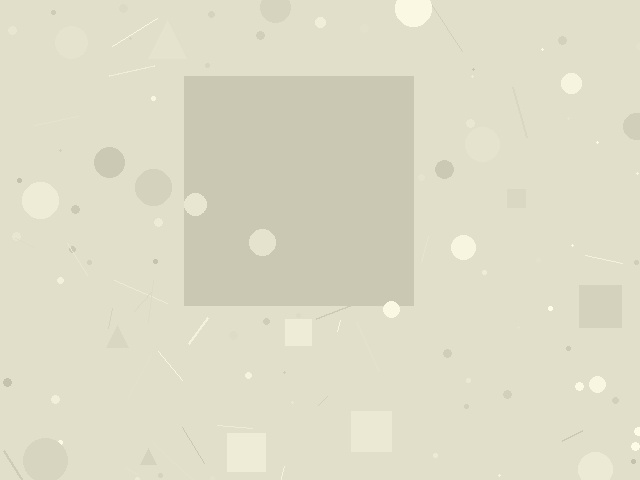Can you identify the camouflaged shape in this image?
The camouflaged shape is a square.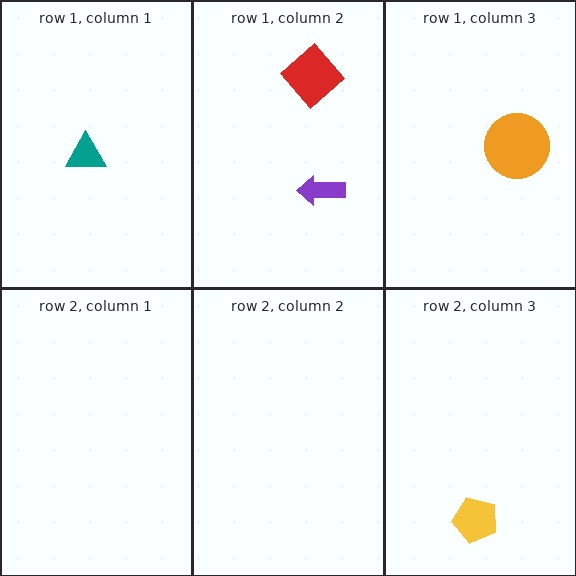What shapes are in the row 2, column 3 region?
The yellow pentagon.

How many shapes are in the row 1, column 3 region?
1.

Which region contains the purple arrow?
The row 1, column 2 region.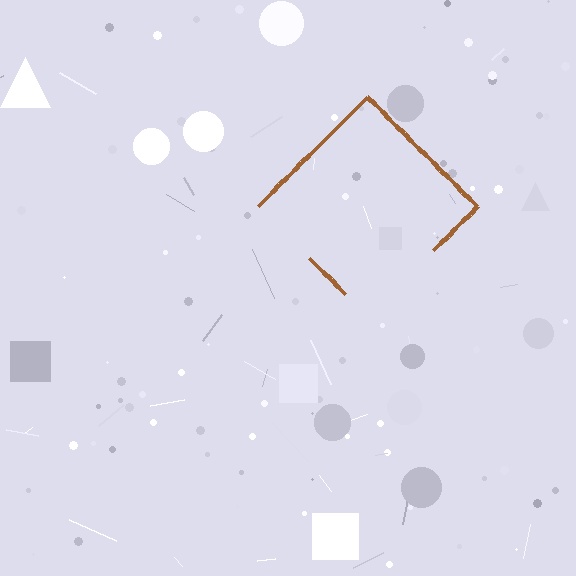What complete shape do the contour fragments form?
The contour fragments form a diamond.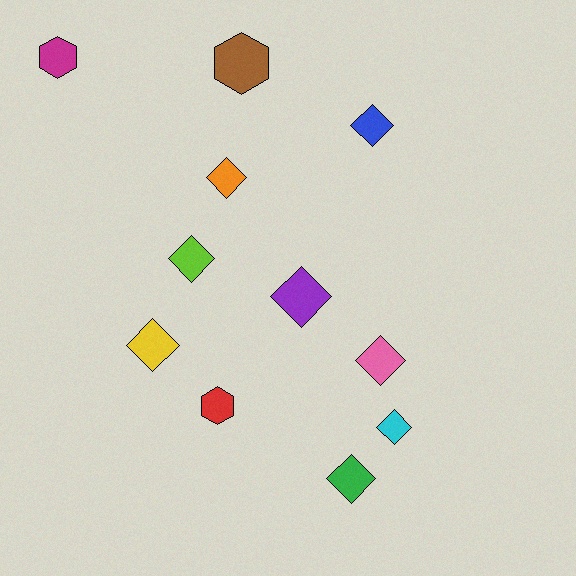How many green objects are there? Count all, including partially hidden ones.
There is 1 green object.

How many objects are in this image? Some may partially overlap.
There are 11 objects.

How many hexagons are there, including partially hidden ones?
There are 3 hexagons.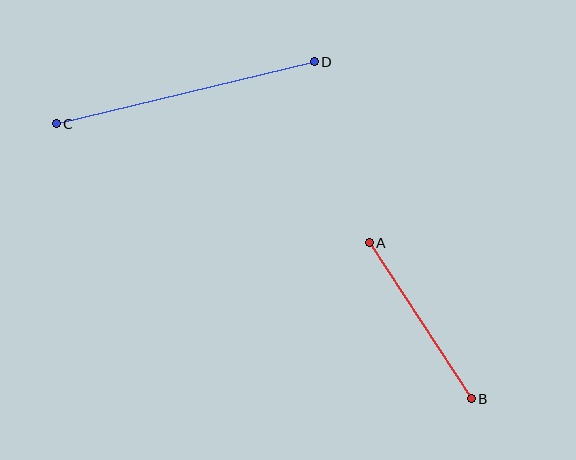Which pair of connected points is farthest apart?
Points C and D are farthest apart.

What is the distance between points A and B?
The distance is approximately 186 pixels.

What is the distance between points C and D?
The distance is approximately 265 pixels.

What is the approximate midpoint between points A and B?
The midpoint is at approximately (420, 321) pixels.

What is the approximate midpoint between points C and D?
The midpoint is at approximately (185, 93) pixels.